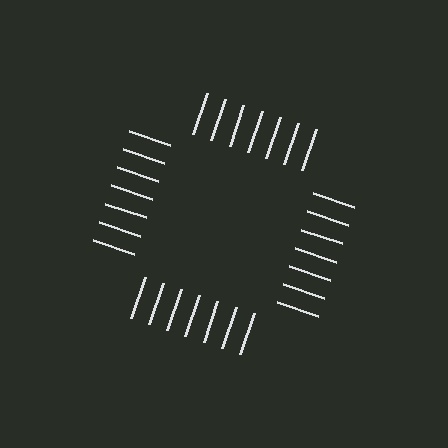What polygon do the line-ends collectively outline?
An illusory square — the line segments terminate on its edges but no continuous stroke is drawn.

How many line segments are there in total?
28 — 7 along each of the 4 edges.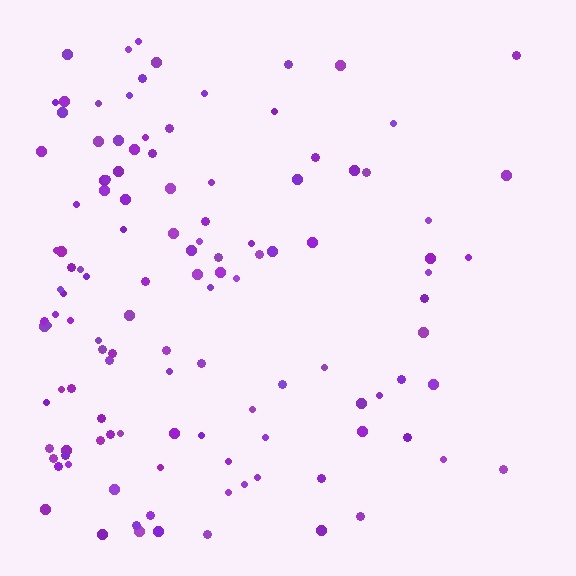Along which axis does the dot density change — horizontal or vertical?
Horizontal.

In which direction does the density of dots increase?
From right to left, with the left side densest.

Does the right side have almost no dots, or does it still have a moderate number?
Still a moderate number, just noticeably fewer than the left.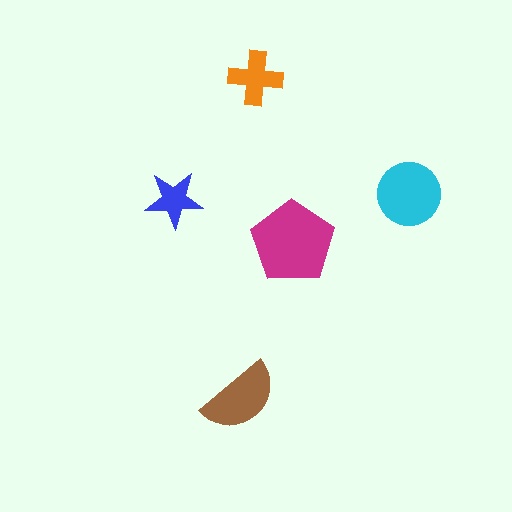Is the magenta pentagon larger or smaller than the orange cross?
Larger.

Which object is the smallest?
The blue star.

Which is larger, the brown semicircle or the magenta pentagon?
The magenta pentagon.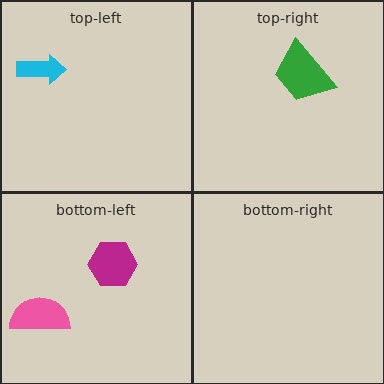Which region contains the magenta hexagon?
The bottom-left region.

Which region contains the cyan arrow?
The top-left region.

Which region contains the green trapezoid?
The top-right region.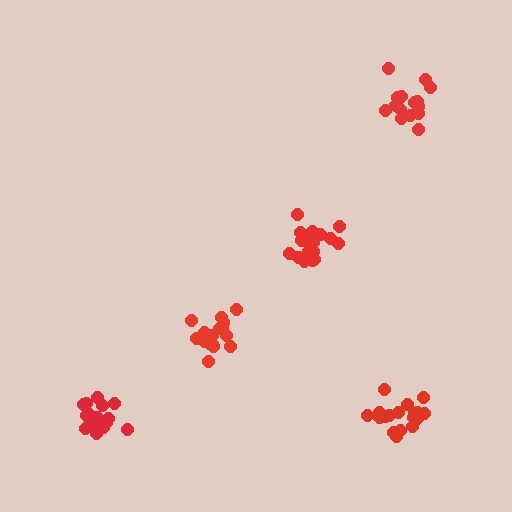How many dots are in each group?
Group 1: 16 dots, Group 2: 15 dots, Group 3: 18 dots, Group 4: 16 dots, Group 5: 19 dots (84 total).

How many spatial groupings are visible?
There are 5 spatial groupings.